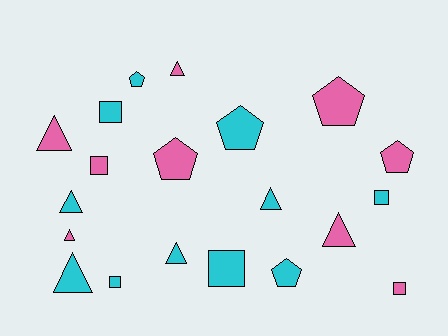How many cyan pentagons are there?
There are 3 cyan pentagons.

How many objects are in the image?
There are 20 objects.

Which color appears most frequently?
Cyan, with 11 objects.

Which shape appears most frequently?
Triangle, with 8 objects.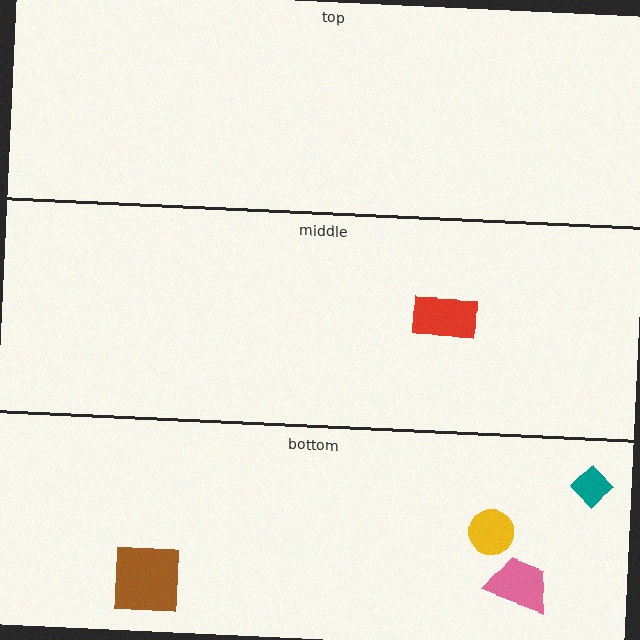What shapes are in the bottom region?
The brown square, the yellow circle, the pink trapezoid, the teal diamond.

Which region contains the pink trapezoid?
The bottom region.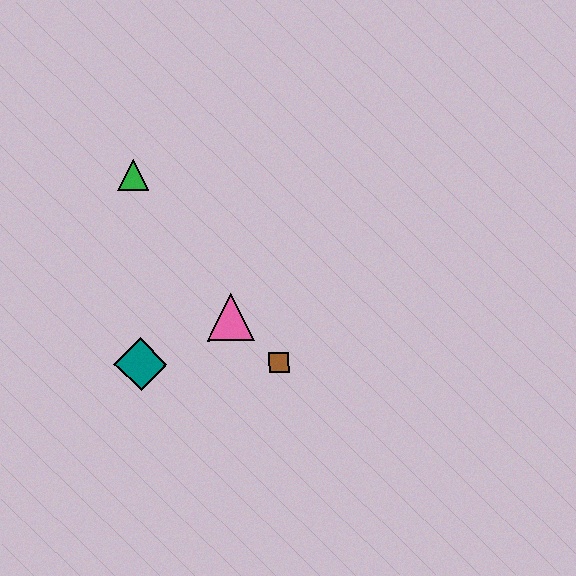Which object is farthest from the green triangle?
The brown square is farthest from the green triangle.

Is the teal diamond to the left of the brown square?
Yes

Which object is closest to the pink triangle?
The brown square is closest to the pink triangle.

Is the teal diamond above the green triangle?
No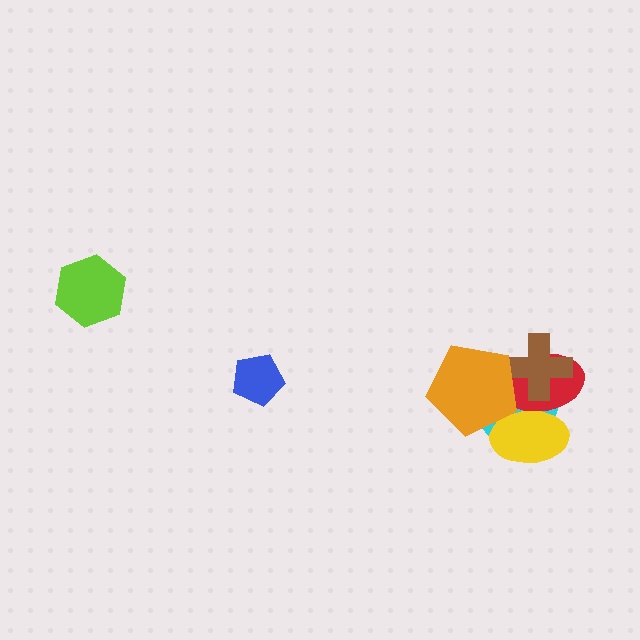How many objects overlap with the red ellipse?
4 objects overlap with the red ellipse.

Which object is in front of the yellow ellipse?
The orange pentagon is in front of the yellow ellipse.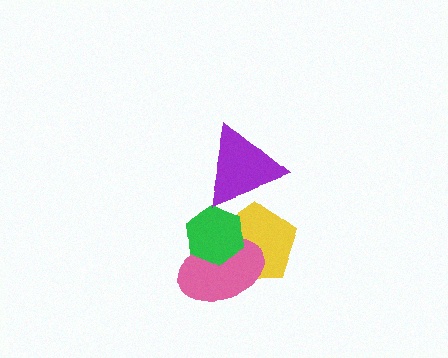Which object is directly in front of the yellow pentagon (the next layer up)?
The pink ellipse is directly in front of the yellow pentagon.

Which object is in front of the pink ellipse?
The green hexagon is in front of the pink ellipse.